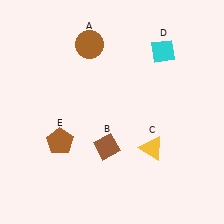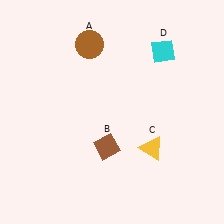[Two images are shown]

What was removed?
The brown pentagon (E) was removed in Image 2.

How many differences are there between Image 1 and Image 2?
There is 1 difference between the two images.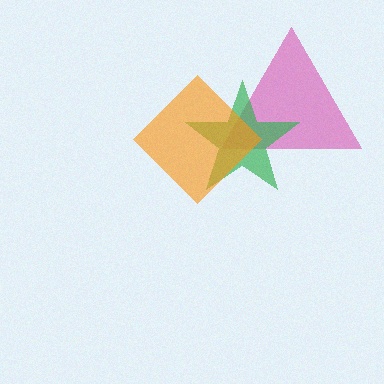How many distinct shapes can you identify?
There are 3 distinct shapes: a pink triangle, a green star, an orange diamond.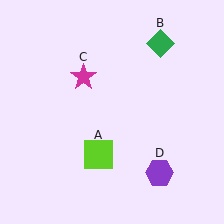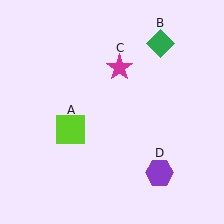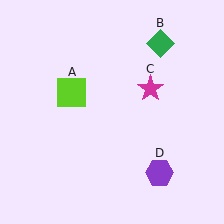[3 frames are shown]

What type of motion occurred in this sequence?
The lime square (object A), magenta star (object C) rotated clockwise around the center of the scene.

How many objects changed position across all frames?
2 objects changed position: lime square (object A), magenta star (object C).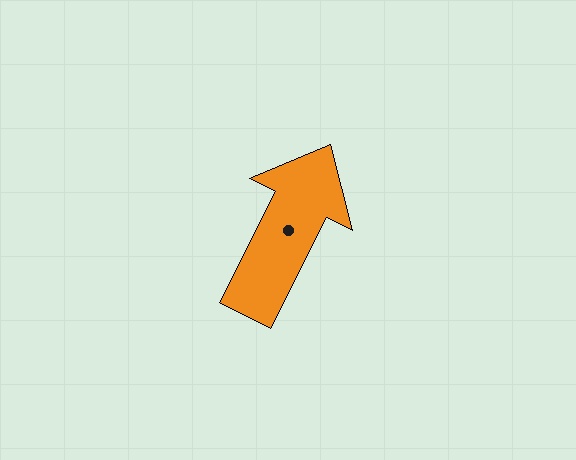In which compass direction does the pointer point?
Northeast.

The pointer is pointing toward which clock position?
Roughly 1 o'clock.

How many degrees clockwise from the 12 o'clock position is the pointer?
Approximately 27 degrees.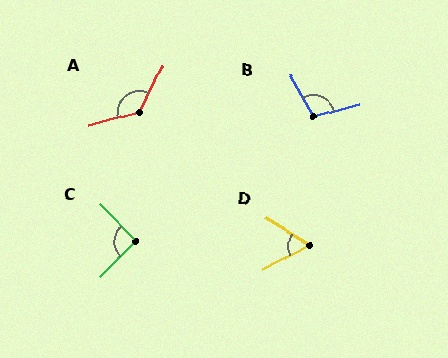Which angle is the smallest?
D, at approximately 60 degrees.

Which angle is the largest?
A, at approximately 131 degrees.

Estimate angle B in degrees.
Approximately 104 degrees.